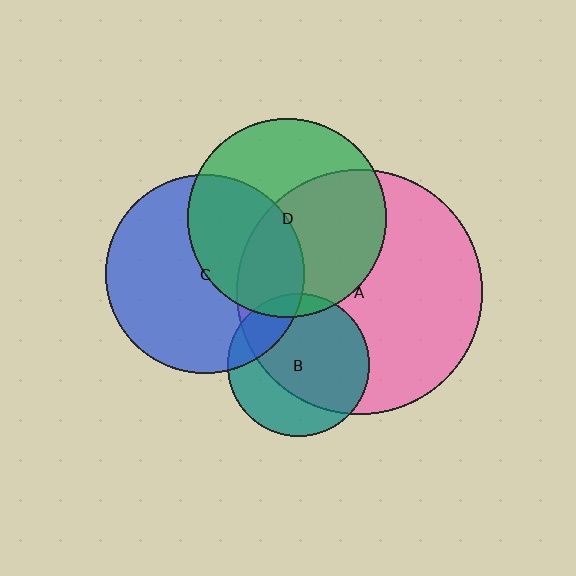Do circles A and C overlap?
Yes.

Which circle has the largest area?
Circle A (pink).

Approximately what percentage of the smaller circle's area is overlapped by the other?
Approximately 25%.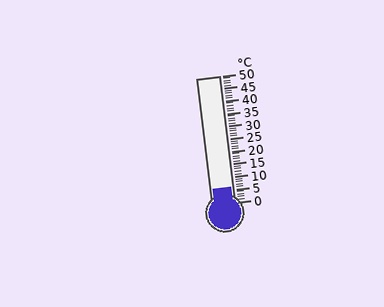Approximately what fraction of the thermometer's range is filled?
The thermometer is filled to approximately 10% of its range.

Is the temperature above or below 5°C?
The temperature is above 5°C.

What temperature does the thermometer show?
The thermometer shows approximately 6°C.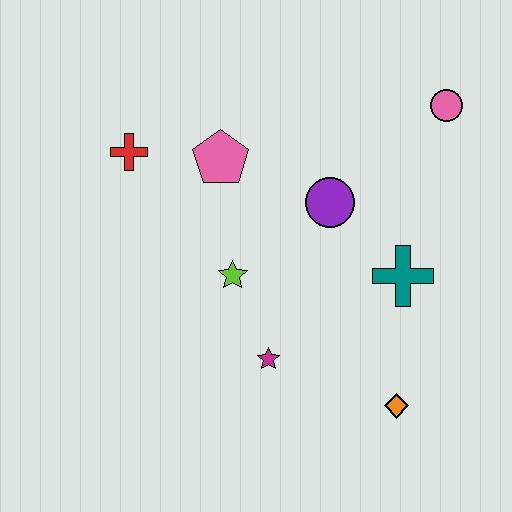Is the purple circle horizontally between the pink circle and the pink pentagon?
Yes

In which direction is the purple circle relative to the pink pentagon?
The purple circle is to the right of the pink pentagon.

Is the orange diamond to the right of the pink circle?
No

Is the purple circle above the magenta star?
Yes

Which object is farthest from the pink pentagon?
The orange diamond is farthest from the pink pentagon.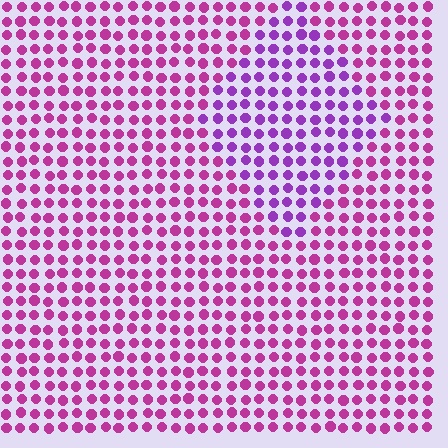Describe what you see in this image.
The image is filled with small magenta elements in a uniform arrangement. A diamond-shaped region is visible where the elements are tinted to a slightly different hue, forming a subtle color boundary.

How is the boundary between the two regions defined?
The boundary is defined purely by a slight shift in hue (about 32 degrees). Spacing, size, and orientation are identical on both sides.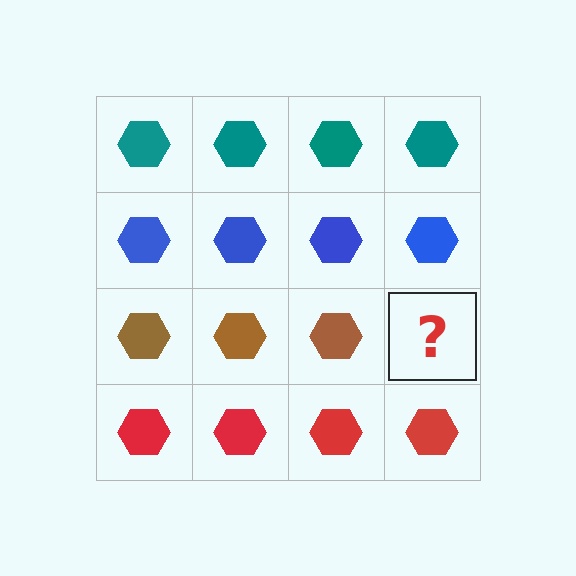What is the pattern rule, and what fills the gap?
The rule is that each row has a consistent color. The gap should be filled with a brown hexagon.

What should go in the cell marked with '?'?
The missing cell should contain a brown hexagon.